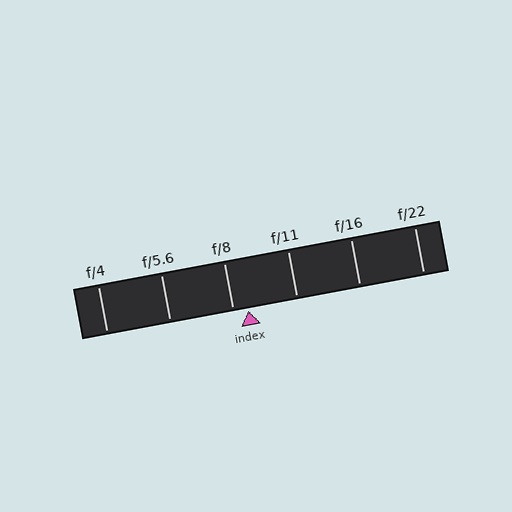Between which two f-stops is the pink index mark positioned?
The index mark is between f/8 and f/11.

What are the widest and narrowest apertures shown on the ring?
The widest aperture shown is f/4 and the narrowest is f/22.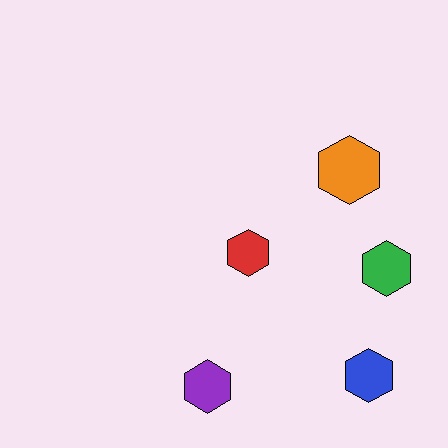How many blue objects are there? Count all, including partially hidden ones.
There is 1 blue object.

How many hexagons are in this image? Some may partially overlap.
There are 5 hexagons.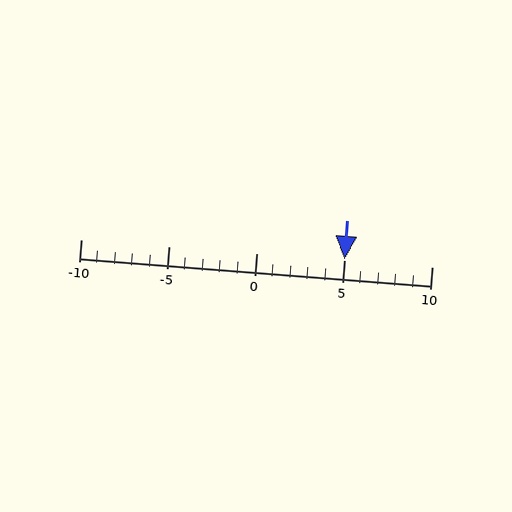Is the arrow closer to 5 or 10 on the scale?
The arrow is closer to 5.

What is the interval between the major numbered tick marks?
The major tick marks are spaced 5 units apart.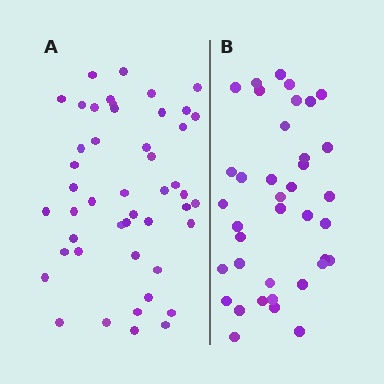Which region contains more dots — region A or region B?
Region A (the left region) has more dots.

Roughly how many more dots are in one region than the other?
Region A has roughly 8 or so more dots than region B.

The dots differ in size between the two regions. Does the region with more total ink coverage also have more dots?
No. Region B has more total ink coverage because its dots are larger, but region A actually contains more individual dots. Total area can be misleading — the number of items is what matters here.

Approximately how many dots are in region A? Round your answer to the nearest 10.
About 50 dots. (The exact count is 47, which rounds to 50.)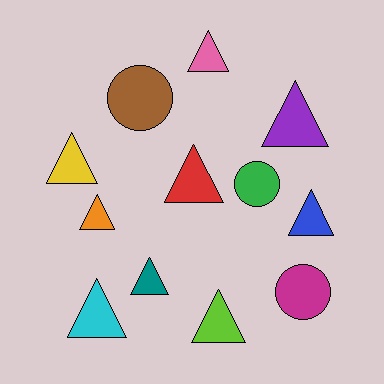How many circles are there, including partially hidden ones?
There are 3 circles.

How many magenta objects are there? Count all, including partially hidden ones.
There is 1 magenta object.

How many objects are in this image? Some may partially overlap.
There are 12 objects.